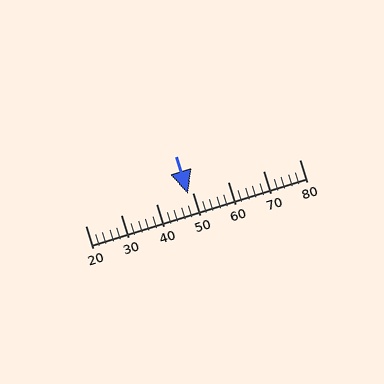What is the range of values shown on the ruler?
The ruler shows values from 20 to 80.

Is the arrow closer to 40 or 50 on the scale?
The arrow is closer to 50.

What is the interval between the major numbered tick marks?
The major tick marks are spaced 10 units apart.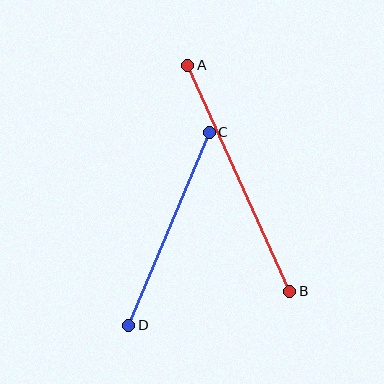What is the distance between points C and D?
The distance is approximately 209 pixels.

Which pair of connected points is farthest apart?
Points A and B are farthest apart.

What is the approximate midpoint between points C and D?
The midpoint is at approximately (169, 229) pixels.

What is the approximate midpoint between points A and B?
The midpoint is at approximately (239, 178) pixels.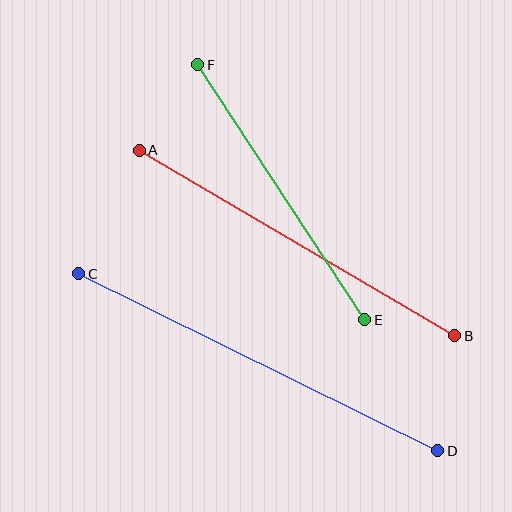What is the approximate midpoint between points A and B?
The midpoint is at approximately (297, 243) pixels.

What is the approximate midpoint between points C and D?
The midpoint is at approximately (258, 362) pixels.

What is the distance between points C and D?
The distance is approximately 400 pixels.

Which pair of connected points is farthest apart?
Points C and D are farthest apart.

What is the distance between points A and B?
The distance is approximately 366 pixels.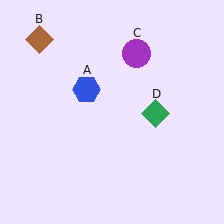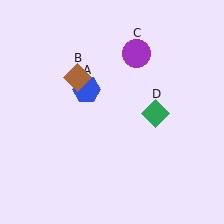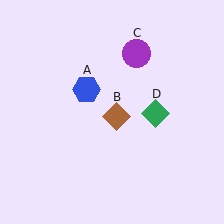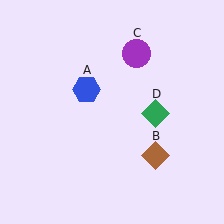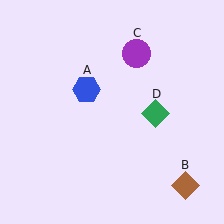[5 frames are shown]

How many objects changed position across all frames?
1 object changed position: brown diamond (object B).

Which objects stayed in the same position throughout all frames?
Blue hexagon (object A) and purple circle (object C) and green diamond (object D) remained stationary.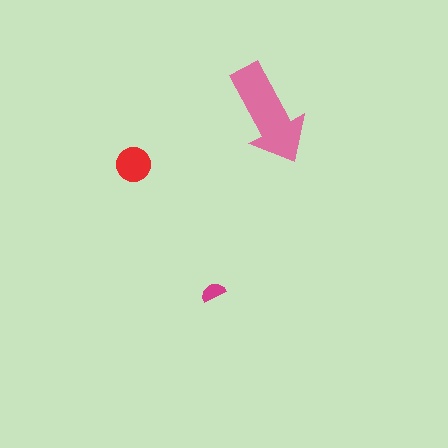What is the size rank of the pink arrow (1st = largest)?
1st.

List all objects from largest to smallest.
The pink arrow, the red circle, the magenta semicircle.